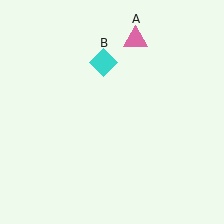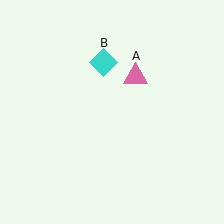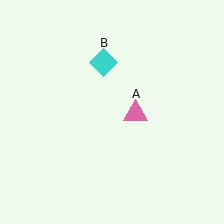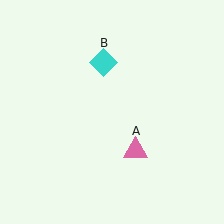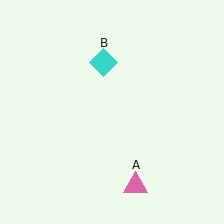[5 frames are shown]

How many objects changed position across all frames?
1 object changed position: pink triangle (object A).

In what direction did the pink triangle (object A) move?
The pink triangle (object A) moved down.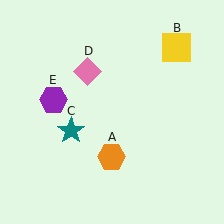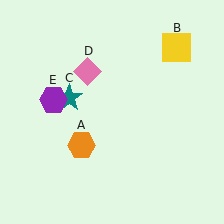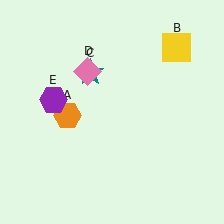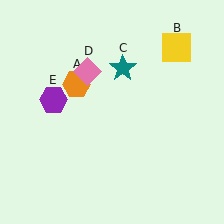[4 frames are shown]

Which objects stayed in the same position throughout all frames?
Yellow square (object B) and pink diamond (object D) and purple hexagon (object E) remained stationary.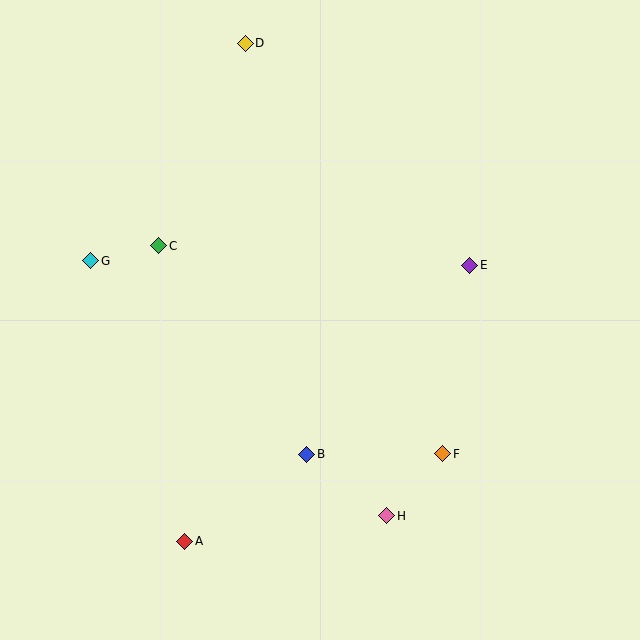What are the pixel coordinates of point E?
Point E is at (470, 265).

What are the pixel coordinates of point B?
Point B is at (307, 454).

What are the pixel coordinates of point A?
Point A is at (185, 541).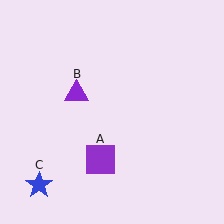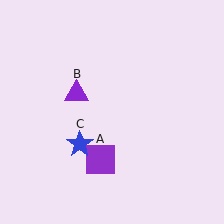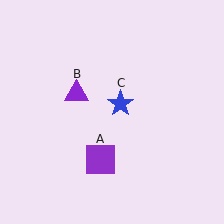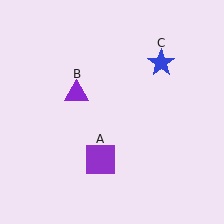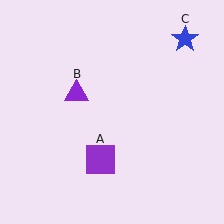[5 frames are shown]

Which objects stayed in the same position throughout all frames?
Purple square (object A) and purple triangle (object B) remained stationary.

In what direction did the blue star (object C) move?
The blue star (object C) moved up and to the right.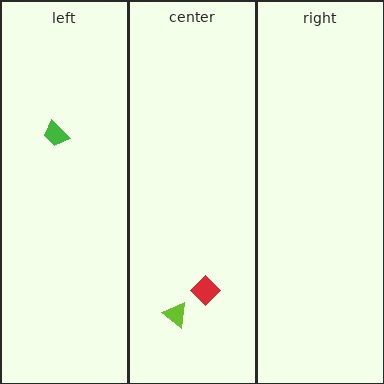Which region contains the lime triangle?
The center region.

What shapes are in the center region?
The lime triangle, the red diamond.